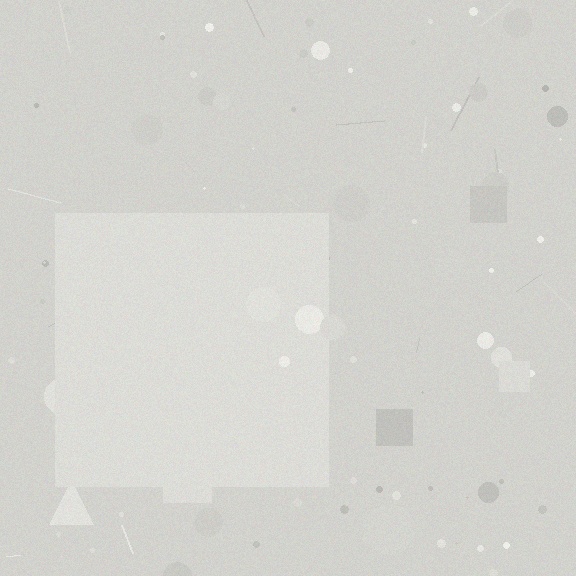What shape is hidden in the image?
A square is hidden in the image.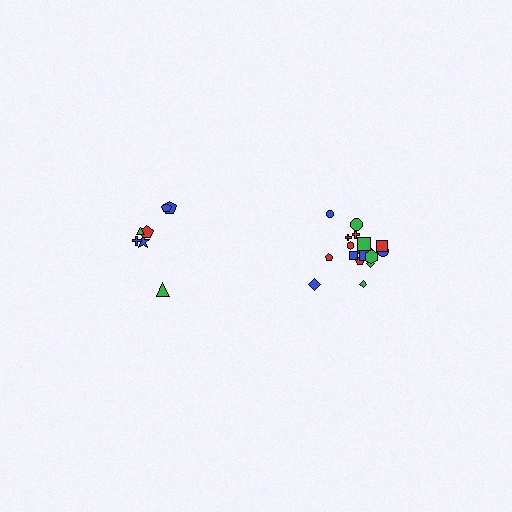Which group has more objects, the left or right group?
The right group.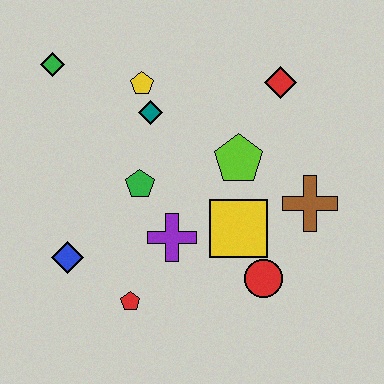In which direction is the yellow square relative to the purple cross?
The yellow square is to the right of the purple cross.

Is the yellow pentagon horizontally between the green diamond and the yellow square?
Yes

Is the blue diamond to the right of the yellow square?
No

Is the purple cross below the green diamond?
Yes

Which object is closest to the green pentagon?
The purple cross is closest to the green pentagon.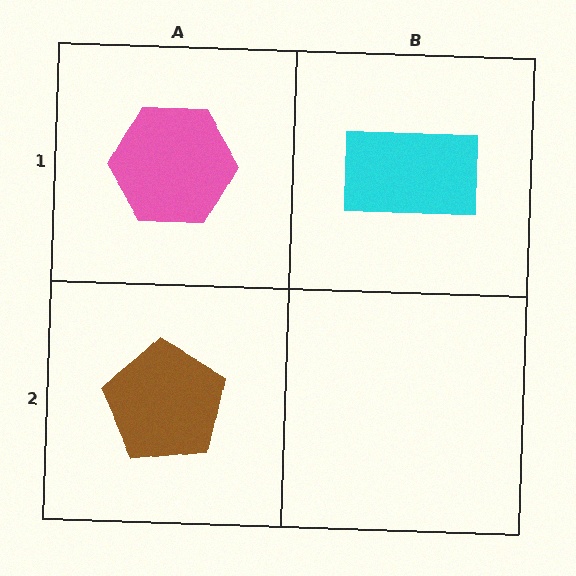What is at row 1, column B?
A cyan rectangle.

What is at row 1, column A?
A pink hexagon.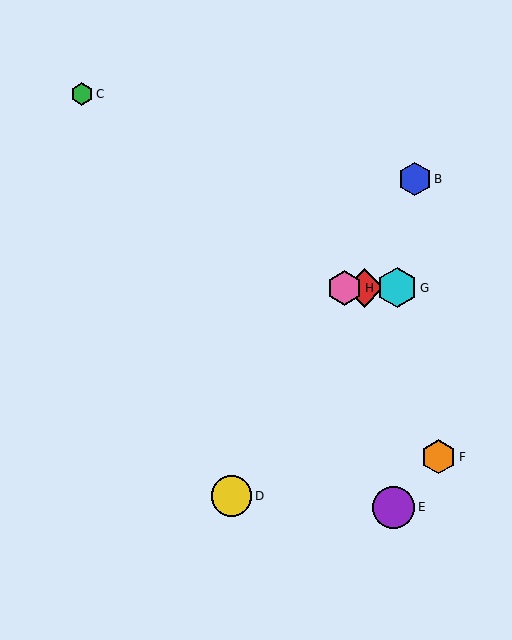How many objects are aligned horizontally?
3 objects (A, G, H) are aligned horizontally.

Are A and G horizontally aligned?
Yes, both are at y≈288.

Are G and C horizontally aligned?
No, G is at y≈288 and C is at y≈94.